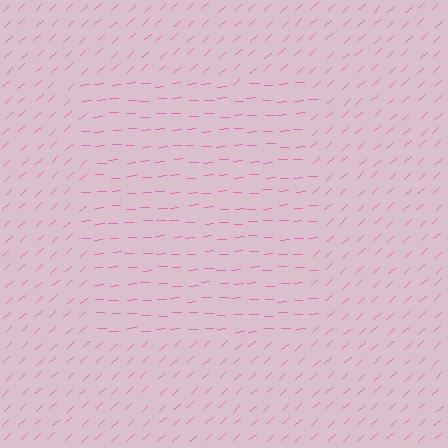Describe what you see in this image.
The image is filled with small pink line segments. A rectangle region in the image has lines oriented differently from the surrounding lines, creating a visible texture boundary.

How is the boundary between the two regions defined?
The boundary is defined purely by a change in line orientation (approximately 40 degrees difference). All lines are the same color and thickness.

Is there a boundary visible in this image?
Yes, there is a texture boundary formed by a change in line orientation.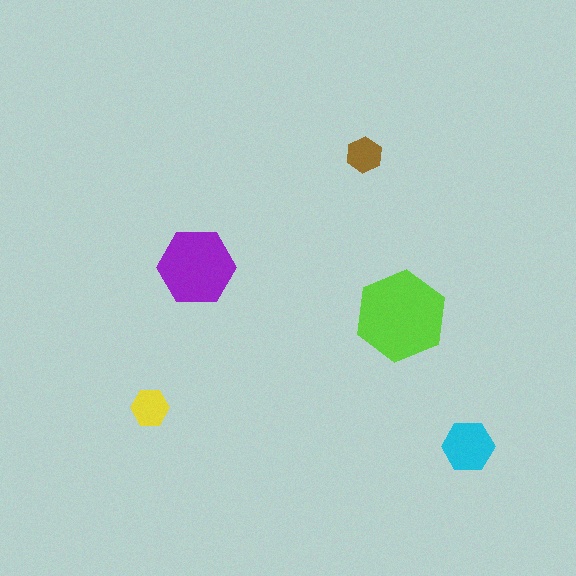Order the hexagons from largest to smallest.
the lime one, the purple one, the cyan one, the yellow one, the brown one.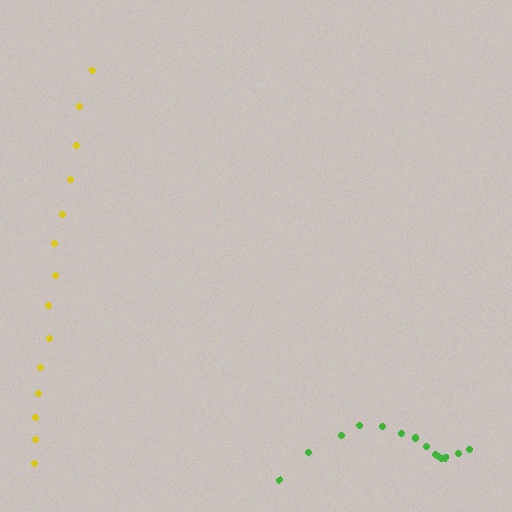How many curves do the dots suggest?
There are 2 distinct paths.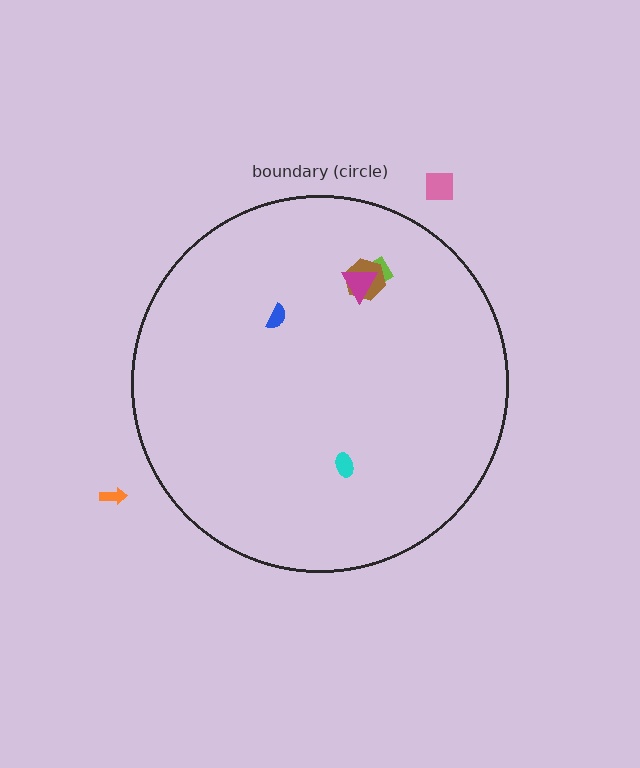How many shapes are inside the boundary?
5 inside, 2 outside.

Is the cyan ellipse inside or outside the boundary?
Inside.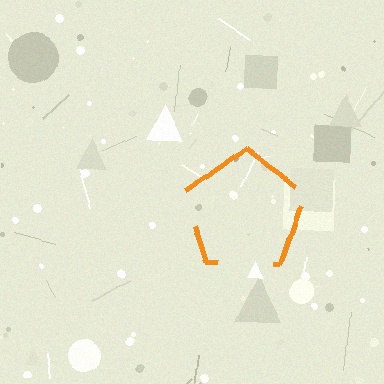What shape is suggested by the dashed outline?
The dashed outline suggests a pentagon.